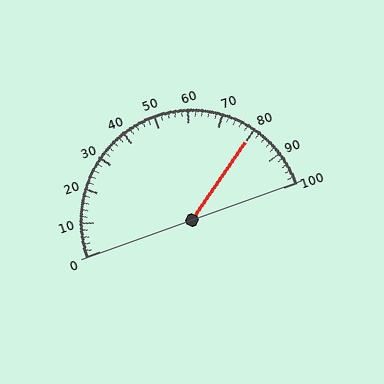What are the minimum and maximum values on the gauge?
The gauge ranges from 0 to 100.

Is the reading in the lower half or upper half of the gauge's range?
The reading is in the upper half of the range (0 to 100).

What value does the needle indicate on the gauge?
The needle indicates approximately 80.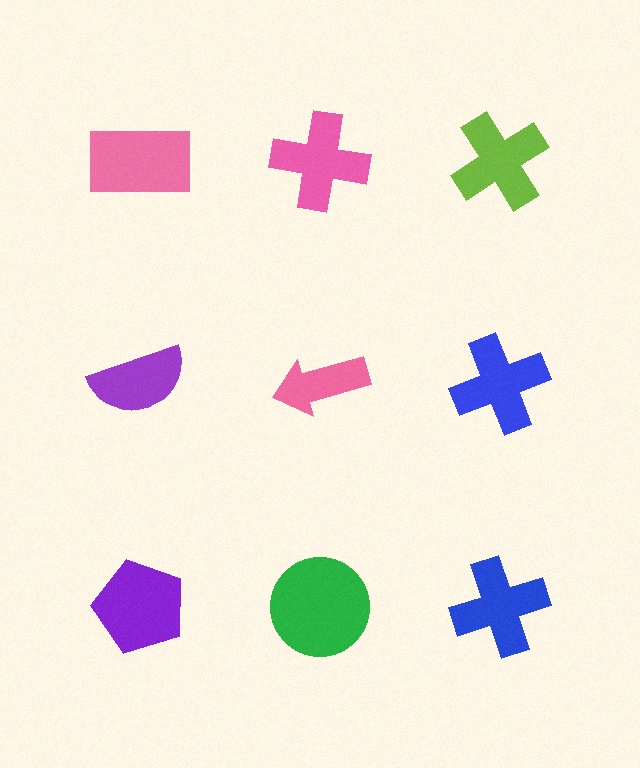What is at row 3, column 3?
A blue cross.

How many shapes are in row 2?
3 shapes.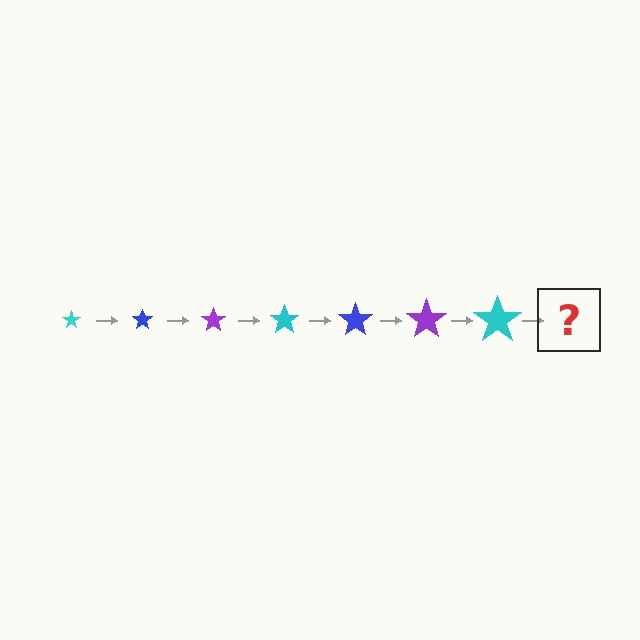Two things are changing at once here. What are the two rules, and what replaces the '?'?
The two rules are that the star grows larger each step and the color cycles through cyan, blue, and purple. The '?' should be a blue star, larger than the previous one.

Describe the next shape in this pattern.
It should be a blue star, larger than the previous one.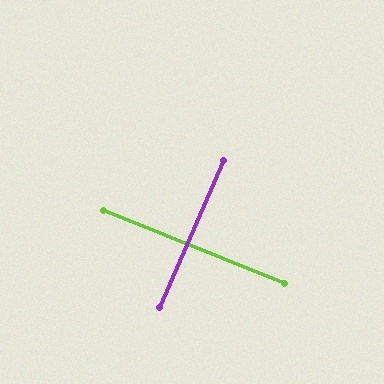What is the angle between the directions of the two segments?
Approximately 88 degrees.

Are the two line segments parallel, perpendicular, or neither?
Perpendicular — they meet at approximately 88°.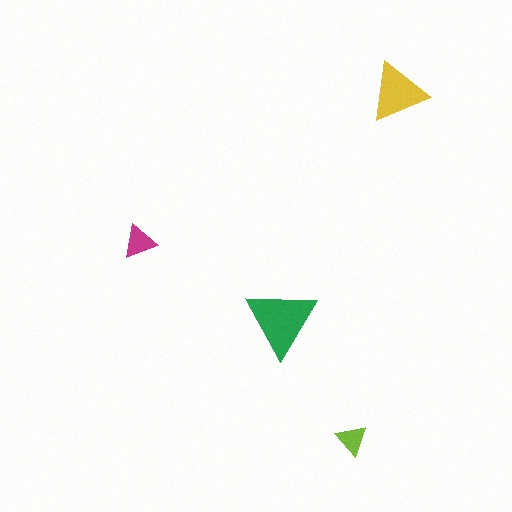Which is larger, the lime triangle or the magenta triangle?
The magenta one.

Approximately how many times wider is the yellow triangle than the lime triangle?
About 2 times wider.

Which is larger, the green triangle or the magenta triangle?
The green one.